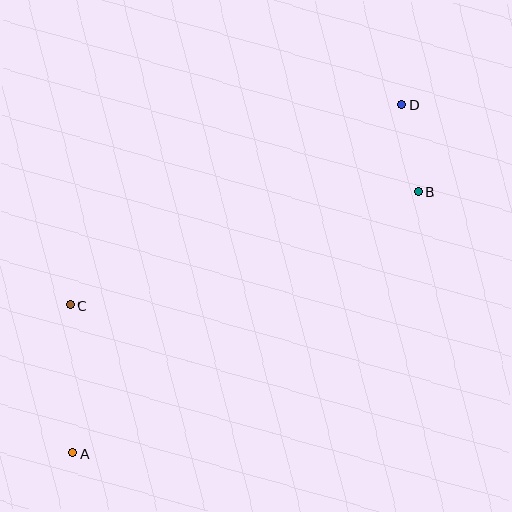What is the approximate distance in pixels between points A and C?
The distance between A and C is approximately 148 pixels.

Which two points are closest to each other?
Points B and D are closest to each other.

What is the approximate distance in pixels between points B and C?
The distance between B and C is approximately 365 pixels.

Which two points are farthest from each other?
Points A and D are farthest from each other.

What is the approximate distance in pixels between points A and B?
The distance between A and B is approximately 433 pixels.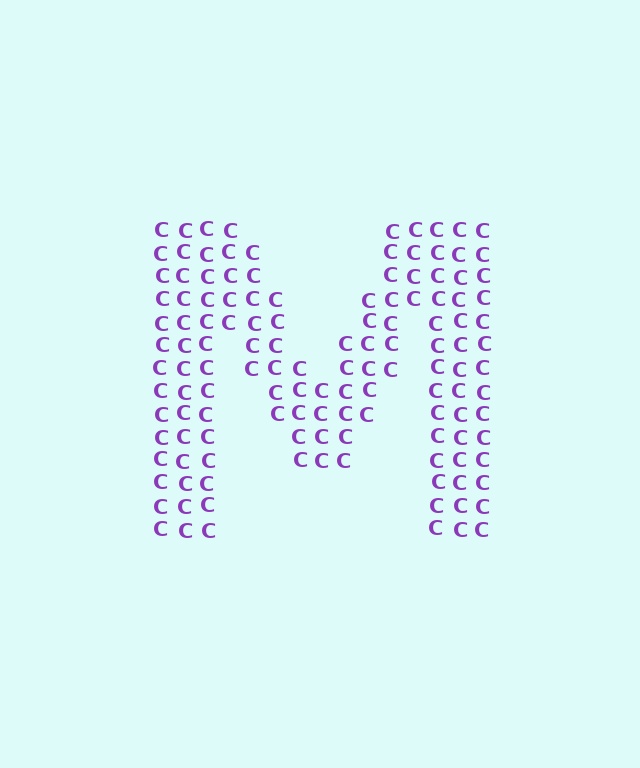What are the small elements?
The small elements are letter C's.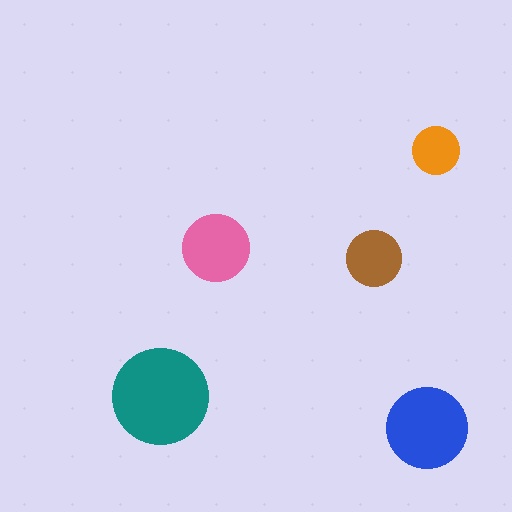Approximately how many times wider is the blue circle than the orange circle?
About 1.5 times wider.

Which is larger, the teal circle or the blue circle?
The teal one.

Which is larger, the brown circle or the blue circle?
The blue one.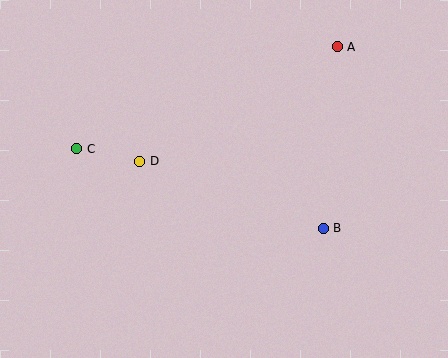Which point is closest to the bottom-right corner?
Point B is closest to the bottom-right corner.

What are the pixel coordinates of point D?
Point D is at (140, 161).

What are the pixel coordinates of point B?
Point B is at (323, 228).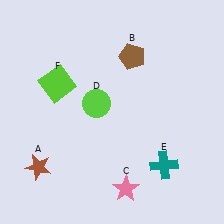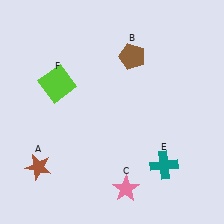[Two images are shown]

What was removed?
The lime circle (D) was removed in Image 2.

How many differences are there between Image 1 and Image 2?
There is 1 difference between the two images.